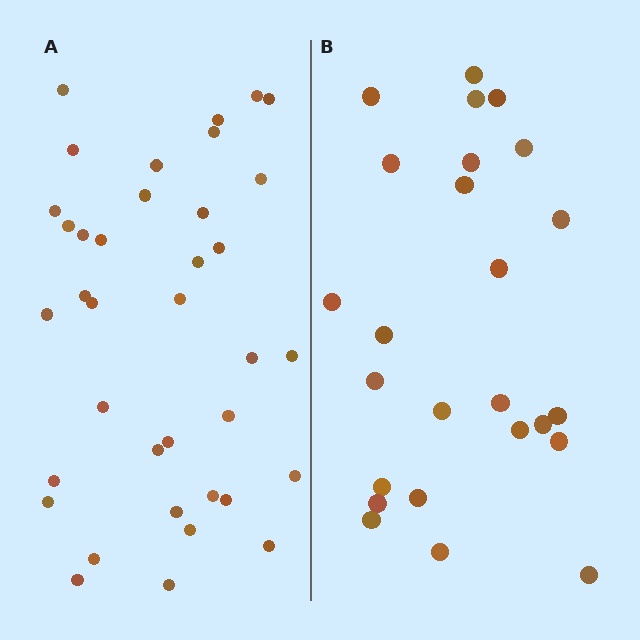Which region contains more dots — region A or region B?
Region A (the left region) has more dots.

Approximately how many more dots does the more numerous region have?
Region A has roughly 12 or so more dots than region B.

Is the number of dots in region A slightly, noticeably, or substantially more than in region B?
Region A has substantially more. The ratio is roughly 1.5 to 1.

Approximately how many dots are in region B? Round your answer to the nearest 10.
About 20 dots. (The exact count is 25, which rounds to 20.)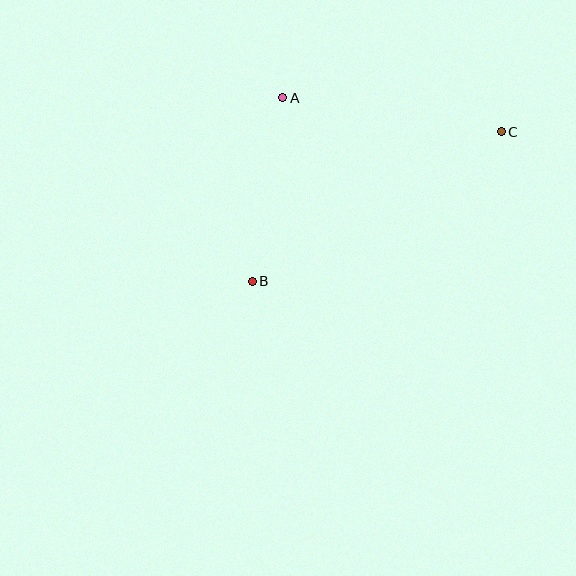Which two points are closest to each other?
Points A and B are closest to each other.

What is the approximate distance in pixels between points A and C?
The distance between A and C is approximately 221 pixels.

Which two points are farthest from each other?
Points B and C are farthest from each other.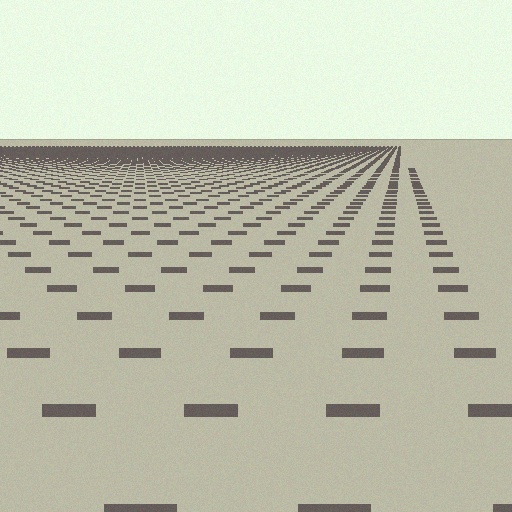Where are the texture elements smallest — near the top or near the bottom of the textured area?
Near the top.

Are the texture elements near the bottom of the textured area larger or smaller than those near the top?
Larger. Near the bottom, elements are closer to the viewer and appear at a bigger on-screen size.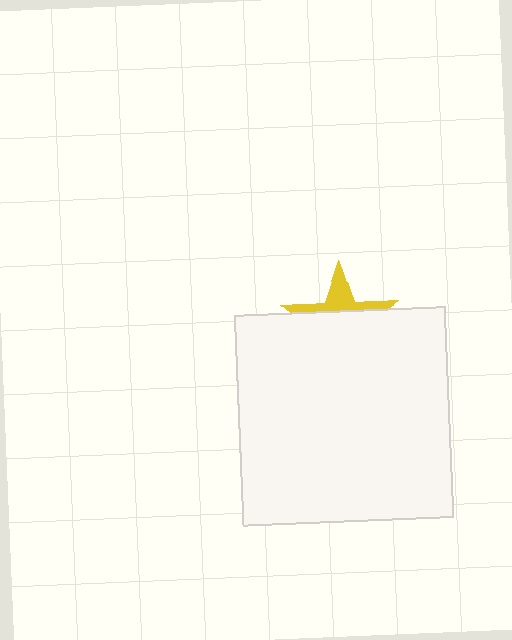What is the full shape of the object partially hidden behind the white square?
The partially hidden object is a yellow star.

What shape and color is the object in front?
The object in front is a white square.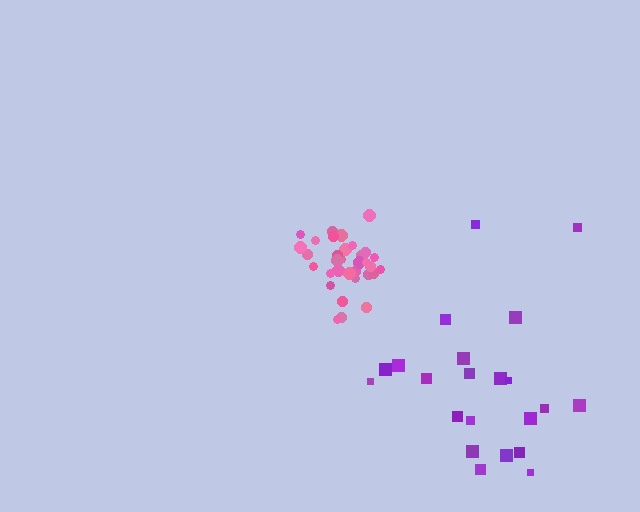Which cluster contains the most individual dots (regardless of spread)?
Pink (33).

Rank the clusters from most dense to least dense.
pink, purple.